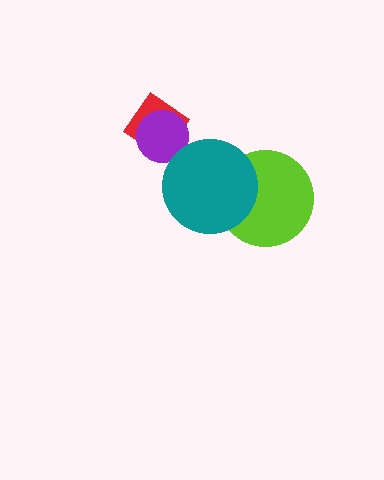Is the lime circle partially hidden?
Yes, it is partially covered by another shape.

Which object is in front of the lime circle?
The teal circle is in front of the lime circle.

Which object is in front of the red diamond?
The purple circle is in front of the red diamond.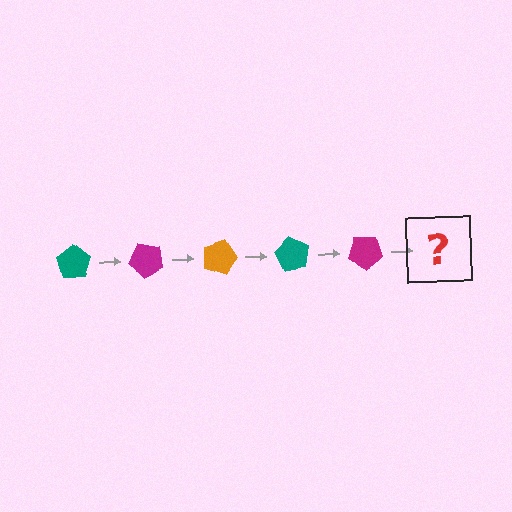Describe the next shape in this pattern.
It should be an orange pentagon, rotated 225 degrees from the start.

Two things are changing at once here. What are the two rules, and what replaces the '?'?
The two rules are that it rotates 45 degrees each step and the color cycles through teal, magenta, and orange. The '?' should be an orange pentagon, rotated 225 degrees from the start.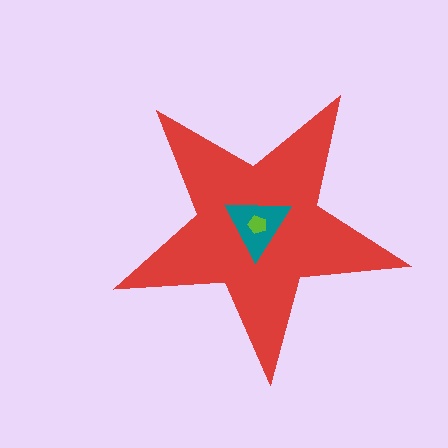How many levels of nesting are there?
3.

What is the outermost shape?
The red star.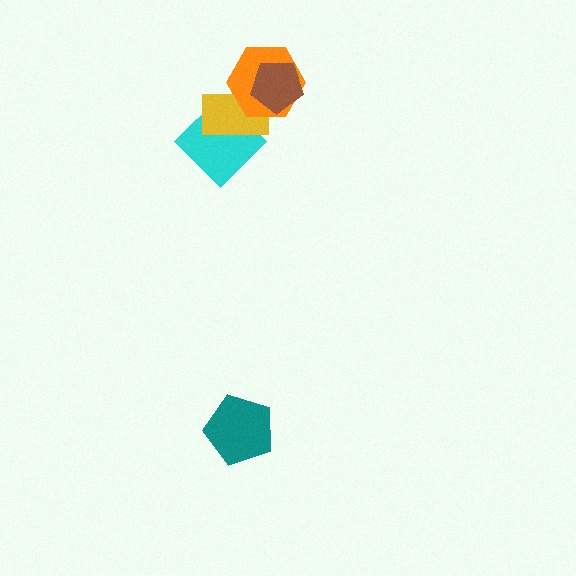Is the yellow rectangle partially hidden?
Yes, it is partially covered by another shape.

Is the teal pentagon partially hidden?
No, no other shape covers it.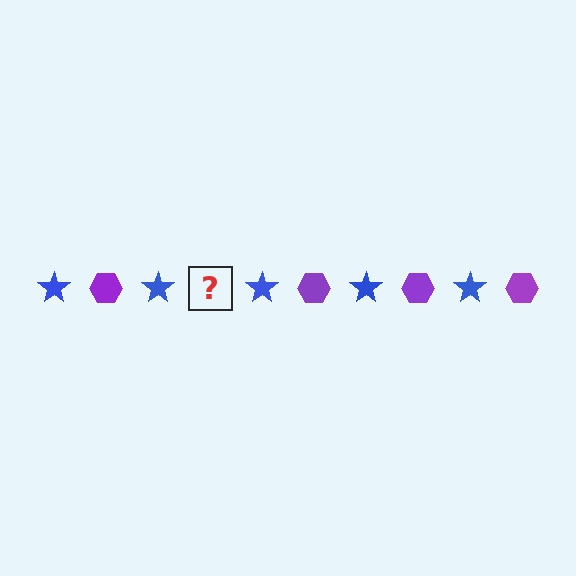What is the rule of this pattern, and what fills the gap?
The rule is that the pattern alternates between blue star and purple hexagon. The gap should be filled with a purple hexagon.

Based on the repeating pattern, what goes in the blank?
The blank should be a purple hexagon.